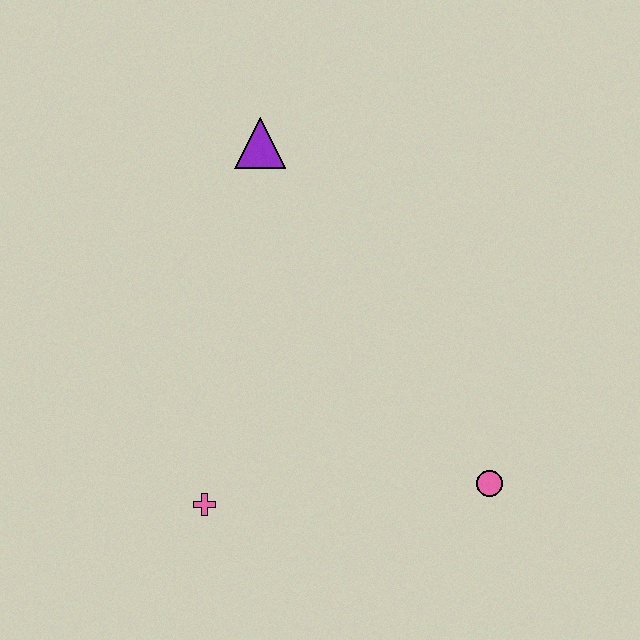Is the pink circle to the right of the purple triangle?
Yes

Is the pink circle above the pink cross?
Yes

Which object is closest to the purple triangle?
The pink cross is closest to the purple triangle.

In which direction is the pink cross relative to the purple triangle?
The pink cross is below the purple triangle.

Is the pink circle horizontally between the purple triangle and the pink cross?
No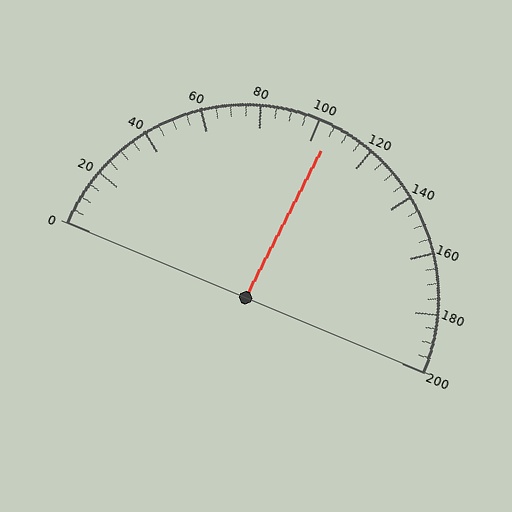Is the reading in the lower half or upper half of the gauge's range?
The reading is in the upper half of the range (0 to 200).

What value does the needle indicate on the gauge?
The needle indicates approximately 105.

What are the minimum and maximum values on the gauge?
The gauge ranges from 0 to 200.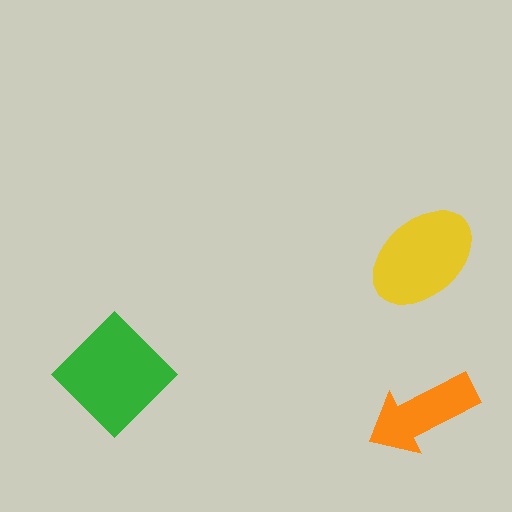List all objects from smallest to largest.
The orange arrow, the yellow ellipse, the green diamond.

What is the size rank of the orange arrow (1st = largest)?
3rd.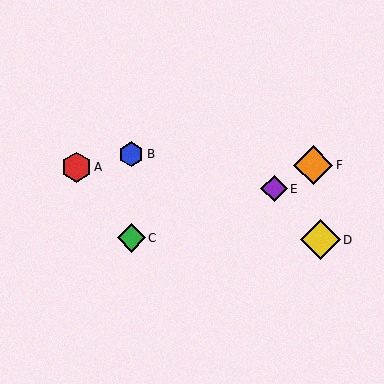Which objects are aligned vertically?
Objects B, C are aligned vertically.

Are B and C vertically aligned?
Yes, both are at x≈131.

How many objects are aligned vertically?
2 objects (B, C) are aligned vertically.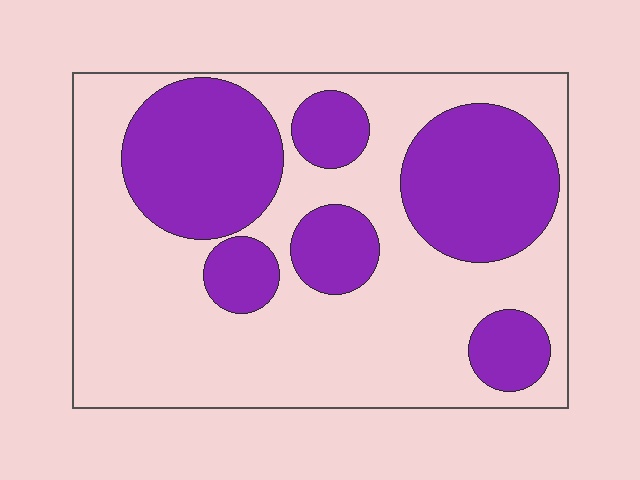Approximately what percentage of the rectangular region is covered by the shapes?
Approximately 35%.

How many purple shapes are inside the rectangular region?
6.